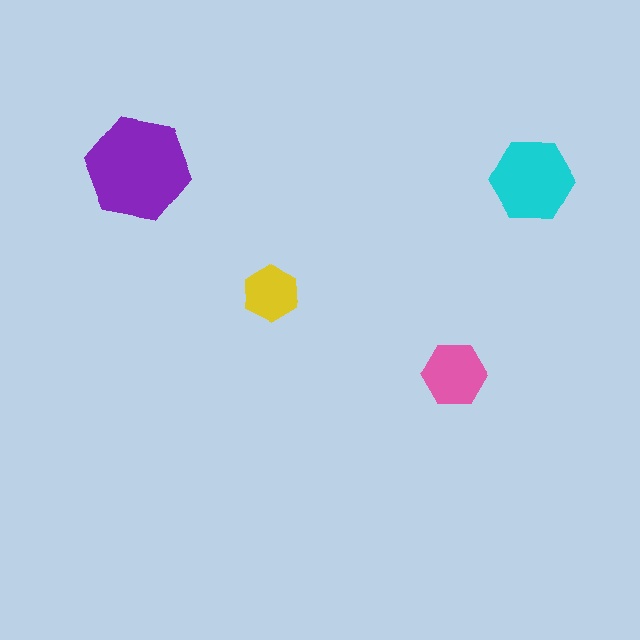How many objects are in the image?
There are 4 objects in the image.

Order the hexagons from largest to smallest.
the purple one, the cyan one, the pink one, the yellow one.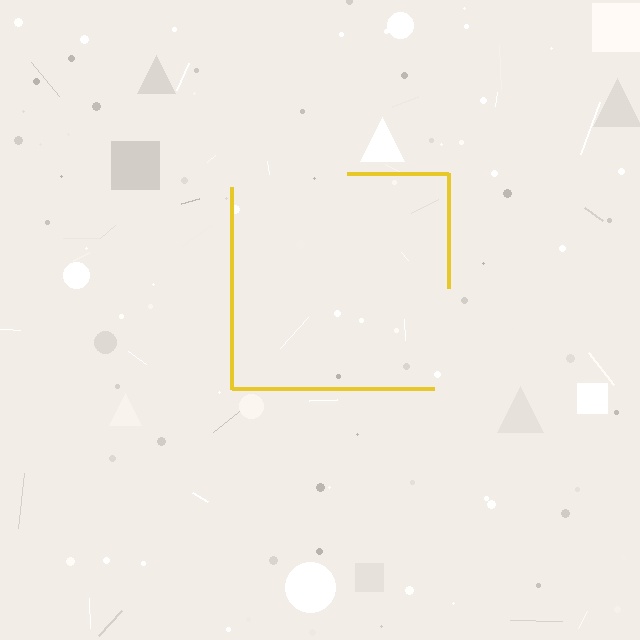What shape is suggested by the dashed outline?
The dashed outline suggests a square.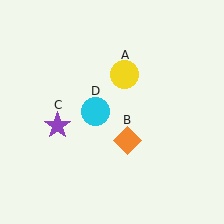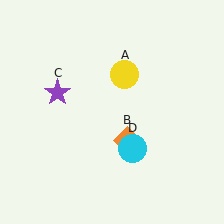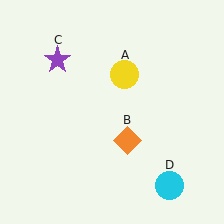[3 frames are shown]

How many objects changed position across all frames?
2 objects changed position: purple star (object C), cyan circle (object D).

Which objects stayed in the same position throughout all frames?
Yellow circle (object A) and orange diamond (object B) remained stationary.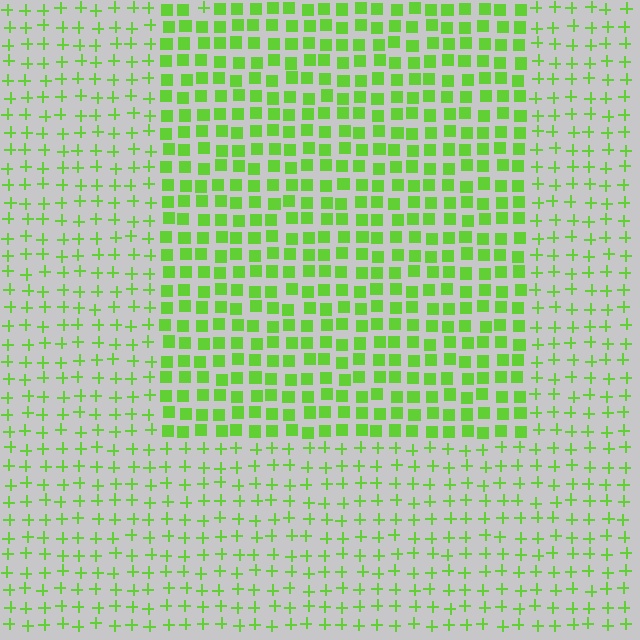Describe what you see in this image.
The image is filled with small lime elements arranged in a uniform grid. A rectangle-shaped region contains squares, while the surrounding area contains plus signs. The boundary is defined purely by the change in element shape.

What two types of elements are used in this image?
The image uses squares inside the rectangle region and plus signs outside it.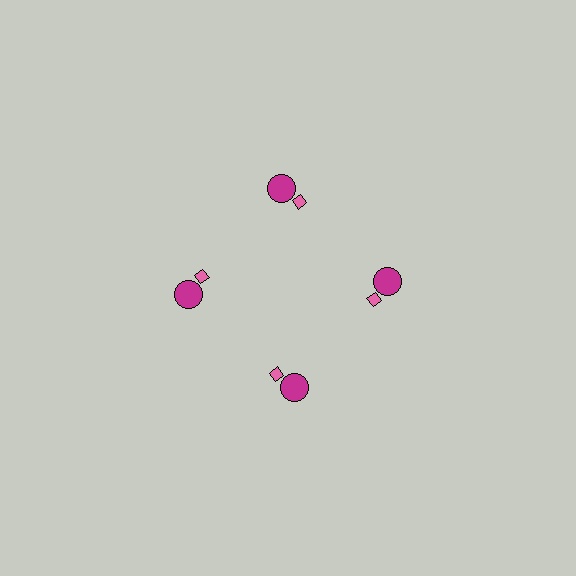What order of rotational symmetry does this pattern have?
This pattern has 4-fold rotational symmetry.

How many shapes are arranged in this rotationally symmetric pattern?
There are 8 shapes, arranged in 4 groups of 2.